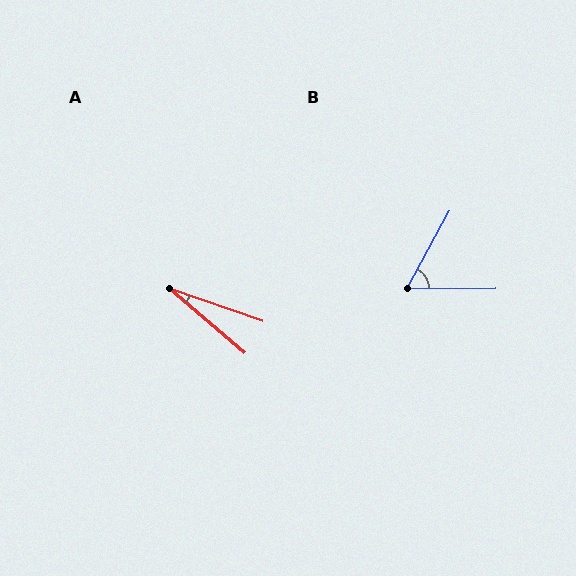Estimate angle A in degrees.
Approximately 21 degrees.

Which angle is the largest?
B, at approximately 61 degrees.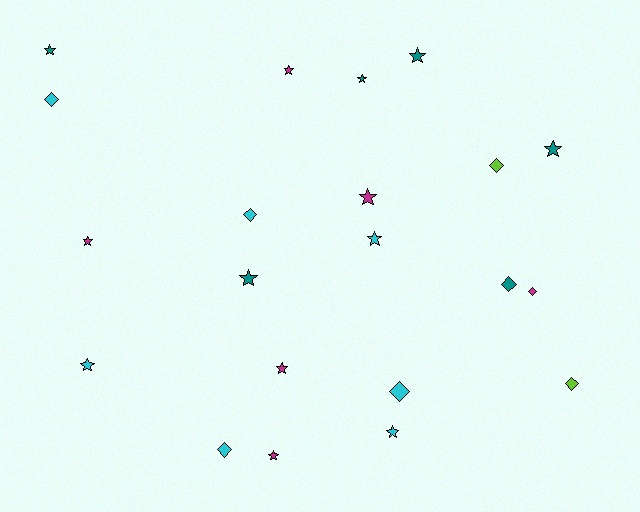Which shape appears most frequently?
Star, with 13 objects.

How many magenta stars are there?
There are 5 magenta stars.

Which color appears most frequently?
Cyan, with 7 objects.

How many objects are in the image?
There are 21 objects.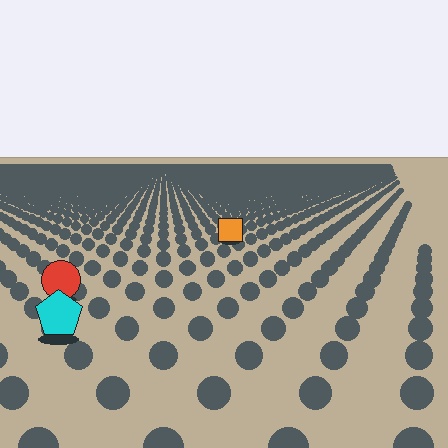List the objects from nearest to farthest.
From nearest to farthest: the cyan pentagon, the red circle, the orange square.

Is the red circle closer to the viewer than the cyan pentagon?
No. The cyan pentagon is closer — you can tell from the texture gradient: the ground texture is coarser near it.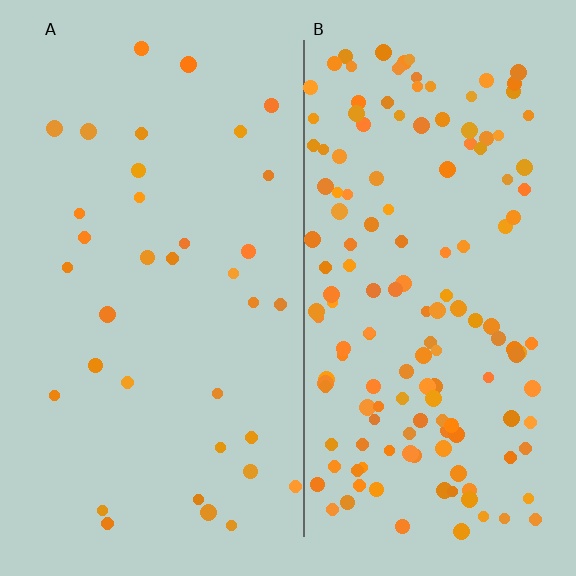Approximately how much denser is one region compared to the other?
Approximately 4.3× — region B over region A.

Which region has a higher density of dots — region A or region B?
B (the right).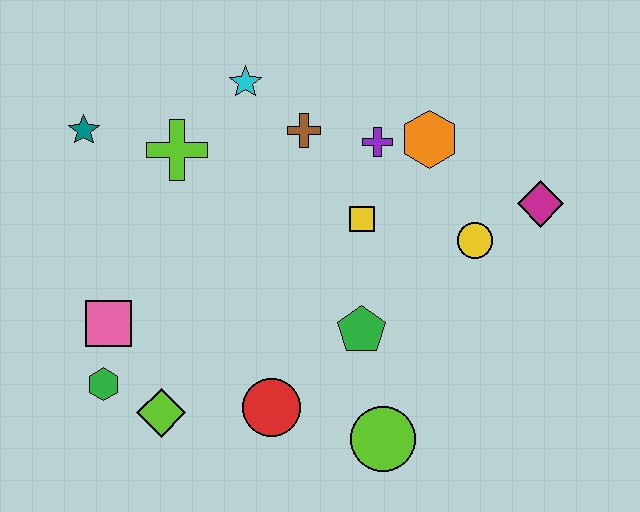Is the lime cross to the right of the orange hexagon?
No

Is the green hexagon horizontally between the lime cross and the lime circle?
No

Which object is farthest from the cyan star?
The lime circle is farthest from the cyan star.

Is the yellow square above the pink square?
Yes